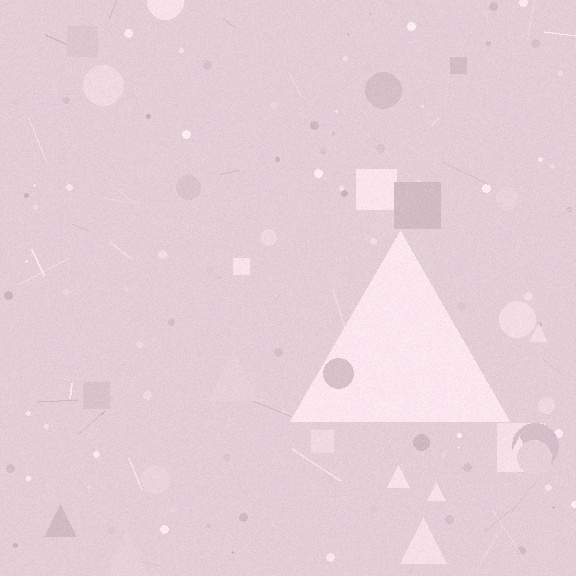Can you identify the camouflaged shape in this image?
The camouflaged shape is a triangle.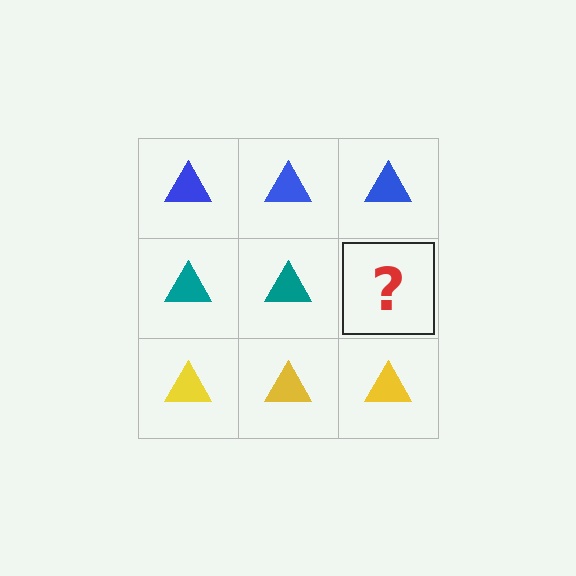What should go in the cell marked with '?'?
The missing cell should contain a teal triangle.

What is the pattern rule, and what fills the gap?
The rule is that each row has a consistent color. The gap should be filled with a teal triangle.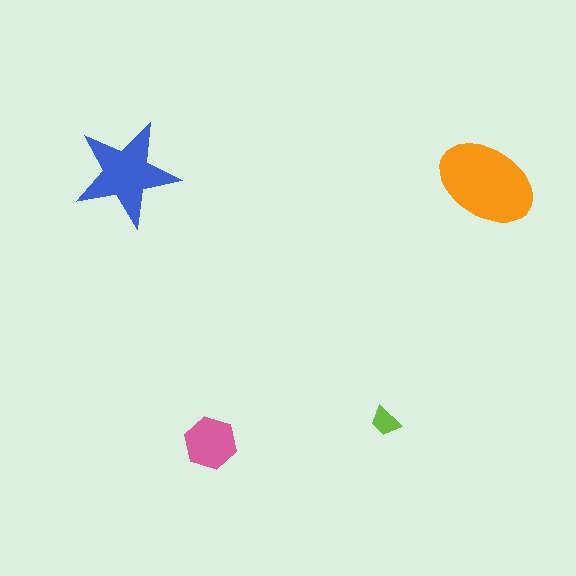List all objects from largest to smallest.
The orange ellipse, the blue star, the pink hexagon, the lime trapezoid.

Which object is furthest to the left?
The blue star is leftmost.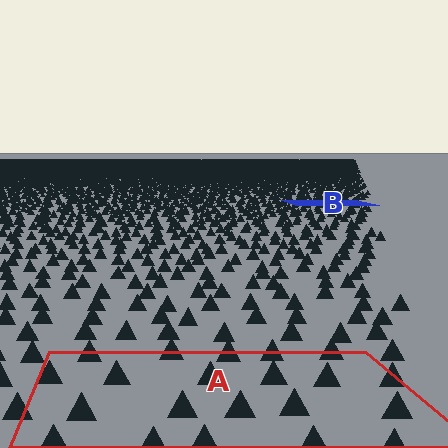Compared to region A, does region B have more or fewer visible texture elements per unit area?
Region B has more texture elements per unit area — they are packed more densely because it is farther away.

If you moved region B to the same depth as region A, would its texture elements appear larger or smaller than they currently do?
They would appear larger. At a closer depth, the same texture elements are projected at a bigger on-screen size.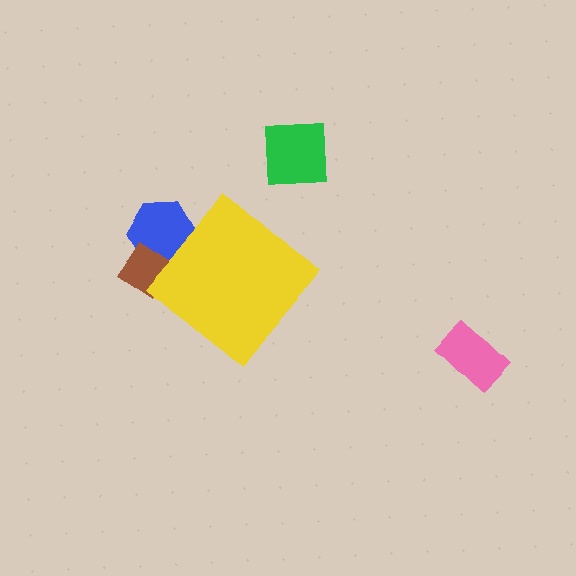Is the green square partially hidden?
No, the green square is fully visible.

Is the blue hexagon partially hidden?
Yes, the blue hexagon is partially hidden behind the yellow diamond.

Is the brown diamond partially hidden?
Yes, the brown diamond is partially hidden behind the yellow diamond.